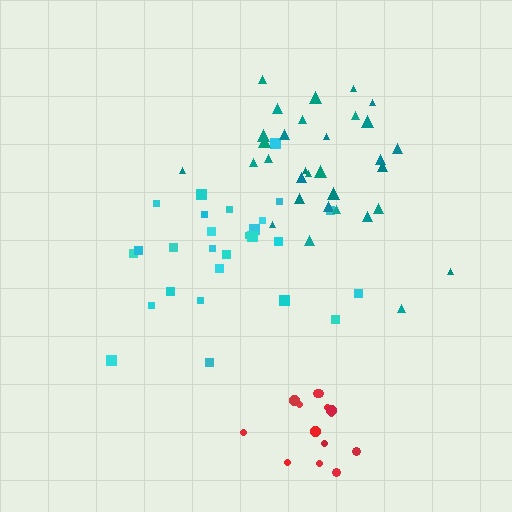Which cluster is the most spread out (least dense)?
Cyan.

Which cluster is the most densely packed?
Teal.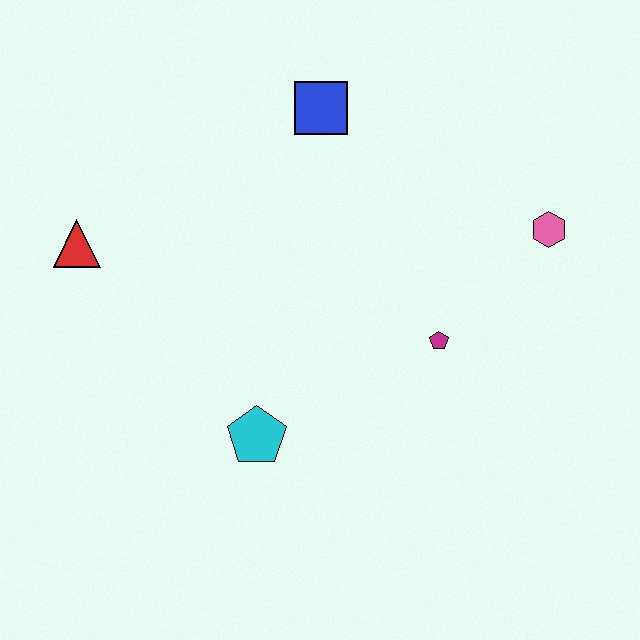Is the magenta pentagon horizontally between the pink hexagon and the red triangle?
Yes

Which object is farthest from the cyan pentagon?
The pink hexagon is farthest from the cyan pentagon.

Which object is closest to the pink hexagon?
The magenta pentagon is closest to the pink hexagon.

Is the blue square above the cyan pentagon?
Yes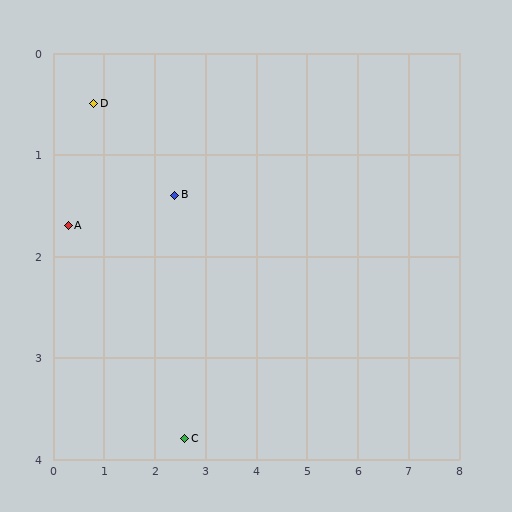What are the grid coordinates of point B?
Point B is at approximately (2.4, 1.4).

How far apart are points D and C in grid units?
Points D and C are about 3.8 grid units apart.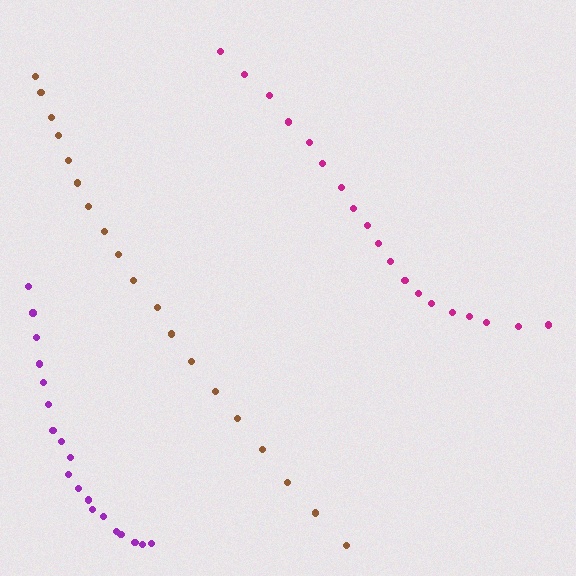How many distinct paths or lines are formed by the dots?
There are 3 distinct paths.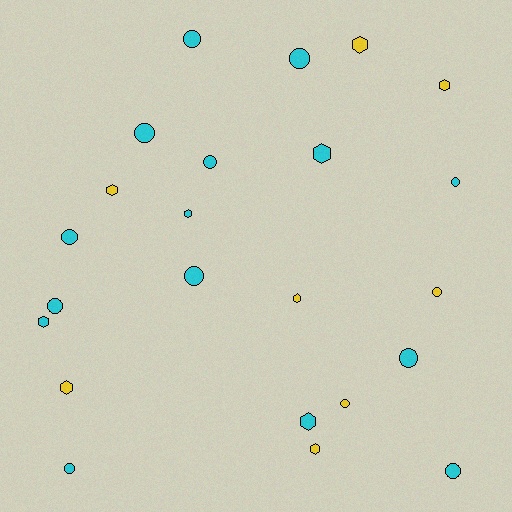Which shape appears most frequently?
Circle, with 13 objects.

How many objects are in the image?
There are 23 objects.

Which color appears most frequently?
Cyan, with 15 objects.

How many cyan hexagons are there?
There are 4 cyan hexagons.